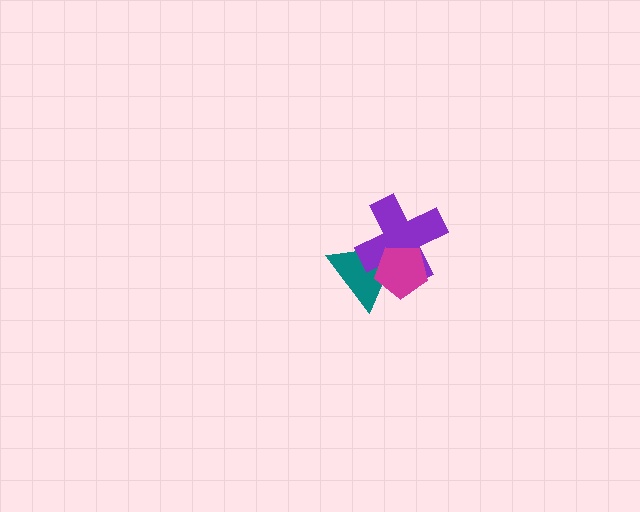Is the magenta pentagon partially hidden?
No, no other shape covers it.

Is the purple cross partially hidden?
Yes, it is partially covered by another shape.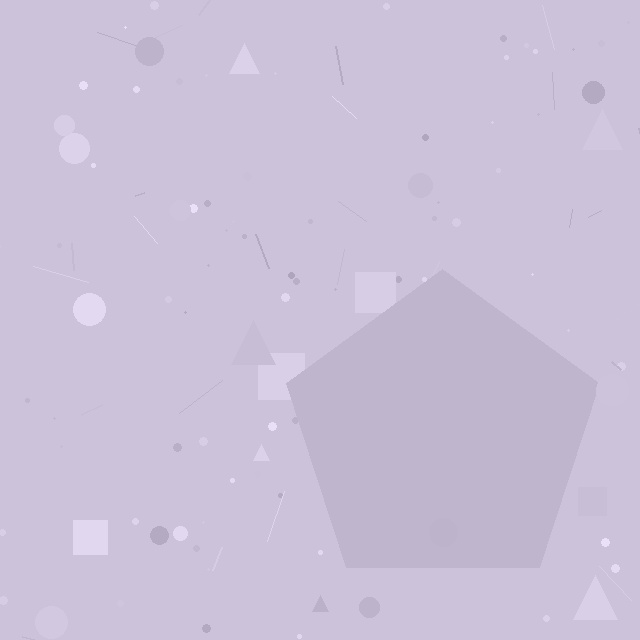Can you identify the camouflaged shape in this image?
The camouflaged shape is a pentagon.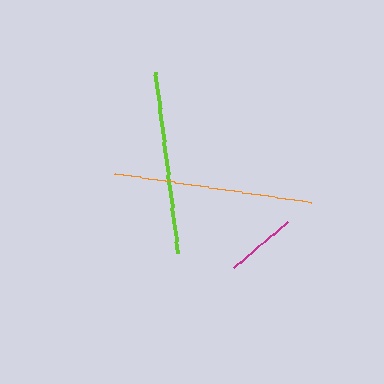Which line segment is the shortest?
The magenta line is the shortest at approximately 72 pixels.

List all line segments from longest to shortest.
From longest to shortest: orange, lime, magenta.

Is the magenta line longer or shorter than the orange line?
The orange line is longer than the magenta line.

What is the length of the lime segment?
The lime segment is approximately 183 pixels long.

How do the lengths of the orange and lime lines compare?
The orange and lime lines are approximately the same length.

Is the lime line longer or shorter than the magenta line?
The lime line is longer than the magenta line.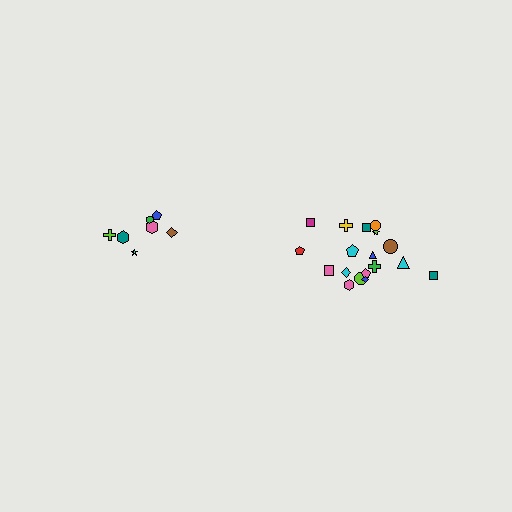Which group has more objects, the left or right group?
The right group.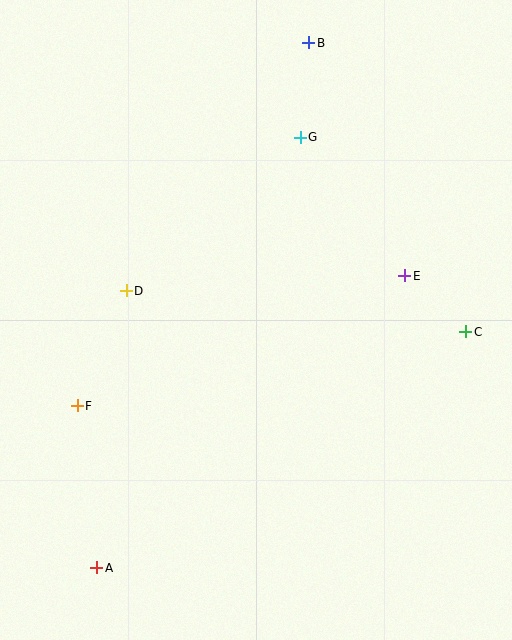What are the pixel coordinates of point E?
Point E is at (405, 276).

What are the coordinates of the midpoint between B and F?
The midpoint between B and F is at (193, 224).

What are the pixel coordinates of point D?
Point D is at (126, 291).